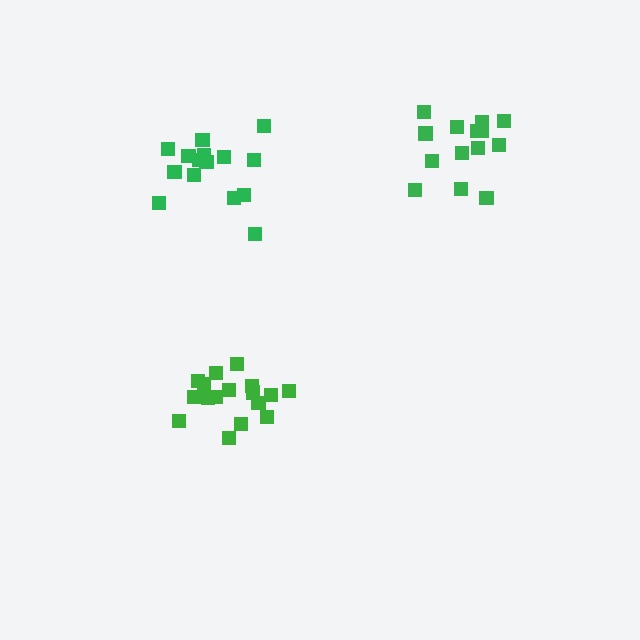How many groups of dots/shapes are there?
There are 3 groups.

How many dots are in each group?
Group 1: 18 dots, Group 2: 15 dots, Group 3: 14 dots (47 total).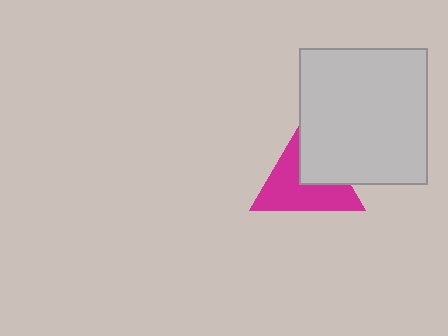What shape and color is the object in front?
The object in front is a light gray rectangle.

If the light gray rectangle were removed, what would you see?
You would see the complete magenta triangle.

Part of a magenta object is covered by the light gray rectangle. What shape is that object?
It is a triangle.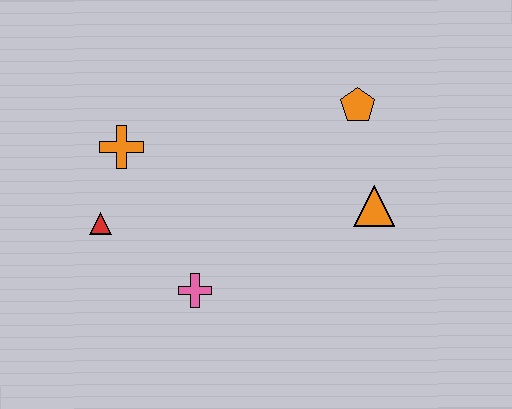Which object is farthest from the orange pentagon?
The red triangle is farthest from the orange pentagon.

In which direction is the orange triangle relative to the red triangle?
The orange triangle is to the right of the red triangle.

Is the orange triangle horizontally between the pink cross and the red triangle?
No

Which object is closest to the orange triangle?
The orange pentagon is closest to the orange triangle.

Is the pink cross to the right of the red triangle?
Yes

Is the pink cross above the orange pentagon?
No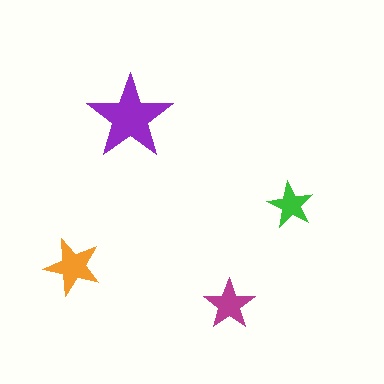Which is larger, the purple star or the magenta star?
The purple one.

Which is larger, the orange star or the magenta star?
The orange one.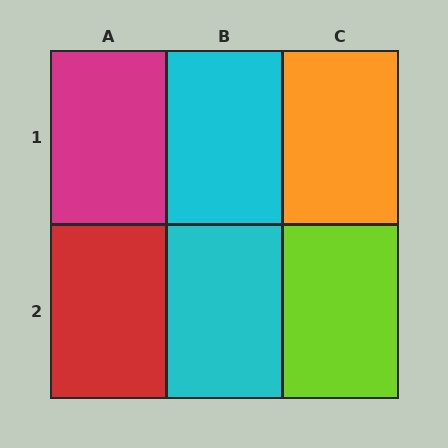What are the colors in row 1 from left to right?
Magenta, cyan, orange.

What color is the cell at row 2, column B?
Cyan.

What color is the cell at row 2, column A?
Red.